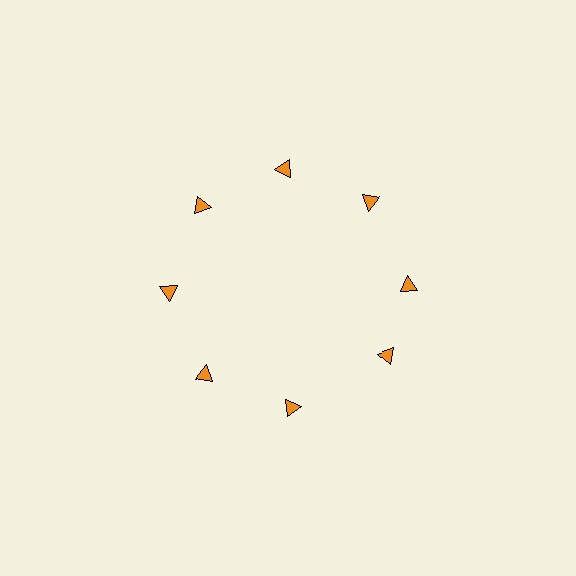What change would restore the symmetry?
The symmetry would be restored by rotating it back into even spacing with its neighbors so that all 8 triangles sit at equal angles and equal distance from the center.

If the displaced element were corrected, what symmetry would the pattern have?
It would have 8-fold rotational symmetry — the pattern would map onto itself every 45 degrees.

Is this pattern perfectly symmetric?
No. The 8 orange triangles are arranged in a ring, but one element near the 4 o'clock position is rotated out of alignment along the ring, breaking the 8-fold rotational symmetry.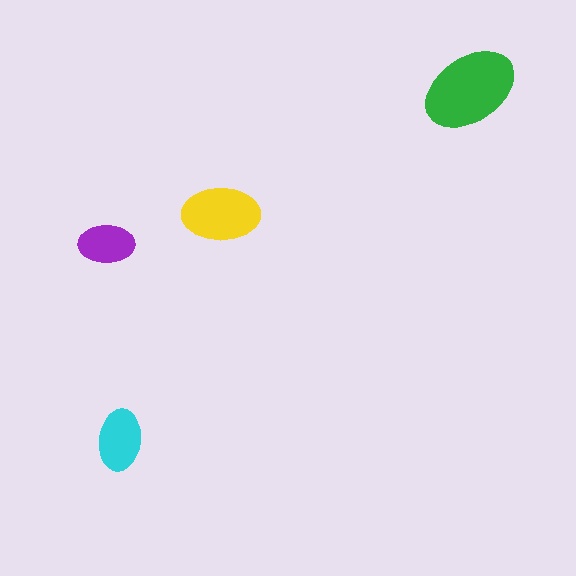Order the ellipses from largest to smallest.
the green one, the yellow one, the cyan one, the purple one.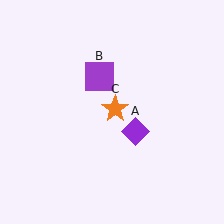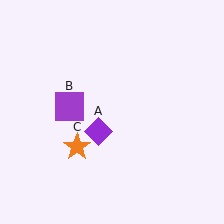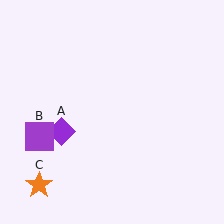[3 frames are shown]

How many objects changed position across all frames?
3 objects changed position: purple diamond (object A), purple square (object B), orange star (object C).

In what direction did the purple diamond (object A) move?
The purple diamond (object A) moved left.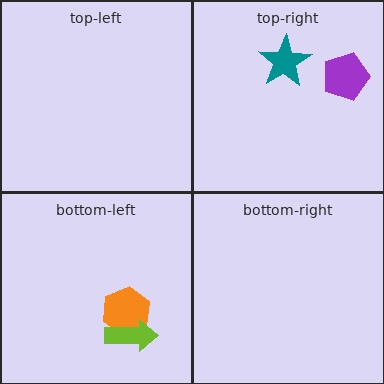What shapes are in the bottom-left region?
The orange hexagon, the lime arrow.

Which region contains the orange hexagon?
The bottom-left region.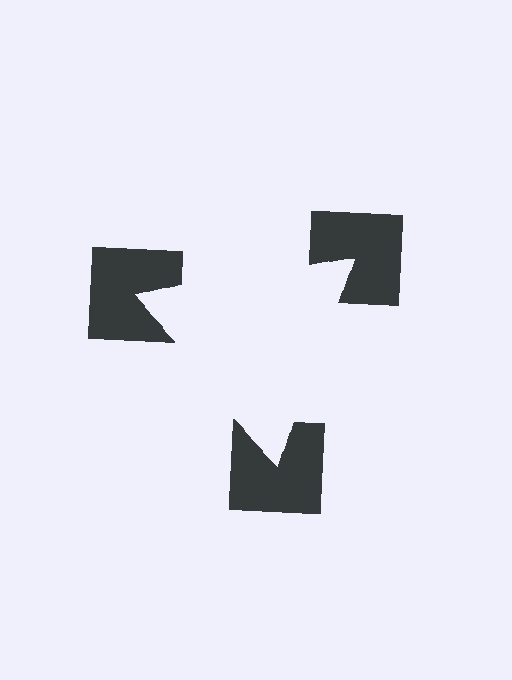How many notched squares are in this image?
There are 3 — one at each vertex of the illusory triangle.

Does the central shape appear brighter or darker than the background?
It typically appears slightly brighter than the background, even though no actual brightness change is drawn.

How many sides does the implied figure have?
3 sides.